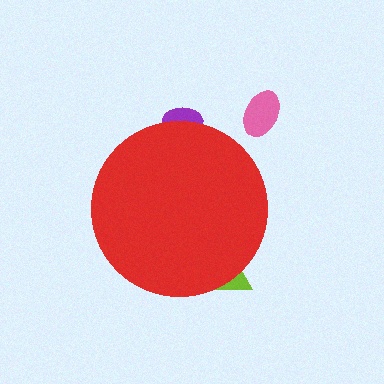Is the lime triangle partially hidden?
Yes, the lime triangle is partially hidden behind the red circle.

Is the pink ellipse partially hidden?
No, the pink ellipse is fully visible.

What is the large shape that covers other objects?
A red circle.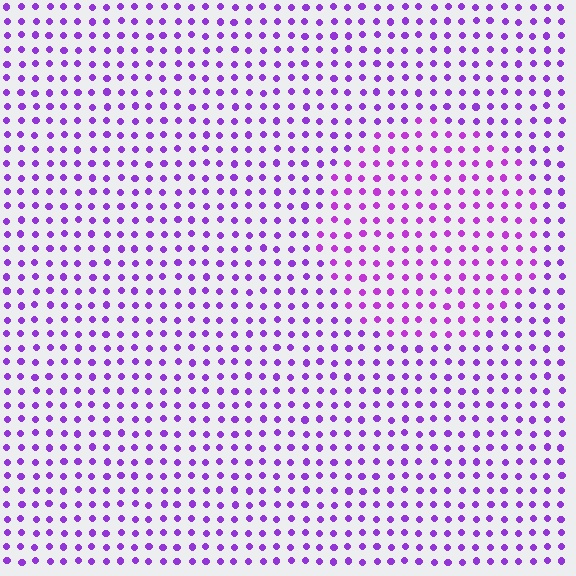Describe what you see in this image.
The image is filled with small purple elements in a uniform arrangement. A circle-shaped region is visible where the elements are tinted to a slightly different hue, forming a subtle color boundary.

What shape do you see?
I see a circle.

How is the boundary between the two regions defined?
The boundary is defined purely by a slight shift in hue (about 18 degrees). Spacing, size, and orientation are identical on both sides.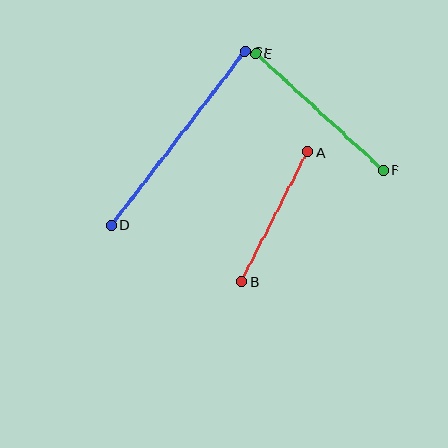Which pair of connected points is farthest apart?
Points C and D are farthest apart.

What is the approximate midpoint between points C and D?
The midpoint is at approximately (178, 138) pixels.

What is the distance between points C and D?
The distance is approximately 219 pixels.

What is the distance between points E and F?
The distance is approximately 173 pixels.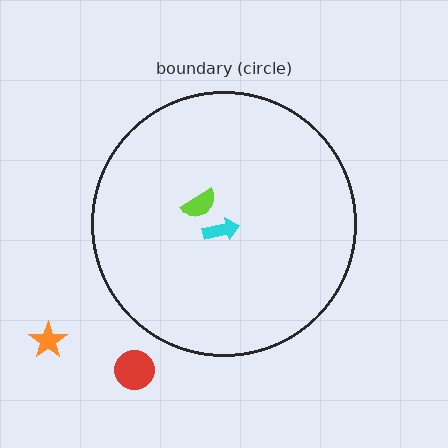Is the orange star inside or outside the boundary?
Outside.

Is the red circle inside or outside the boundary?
Outside.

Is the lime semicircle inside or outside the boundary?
Inside.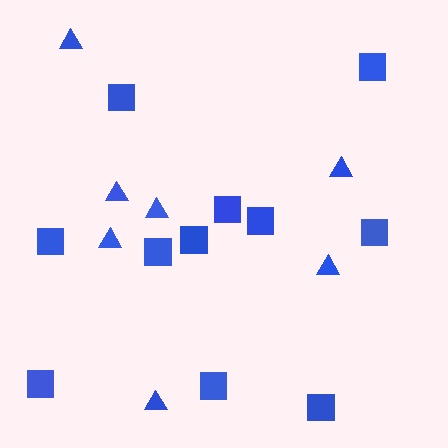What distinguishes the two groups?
There are 2 groups: one group of squares (11) and one group of triangles (7).